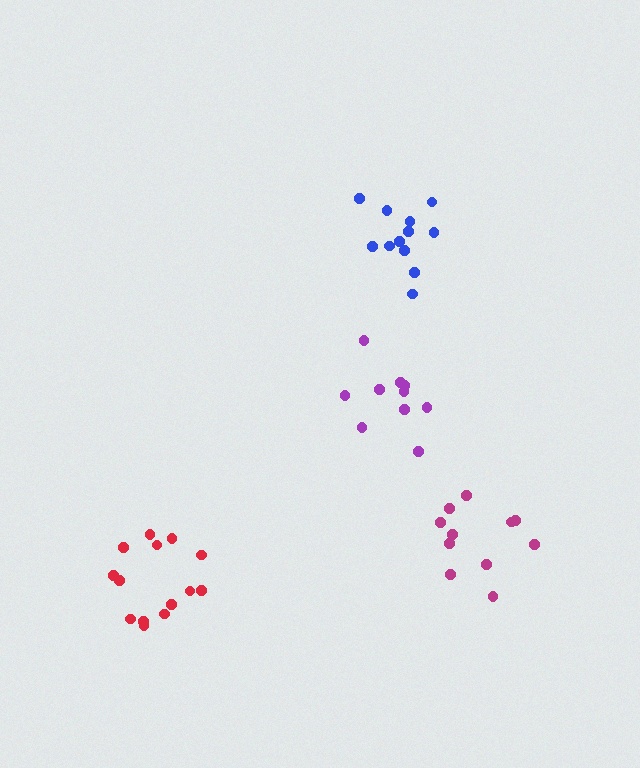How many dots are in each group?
Group 1: 12 dots, Group 2: 11 dots, Group 3: 10 dots, Group 4: 14 dots (47 total).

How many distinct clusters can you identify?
There are 4 distinct clusters.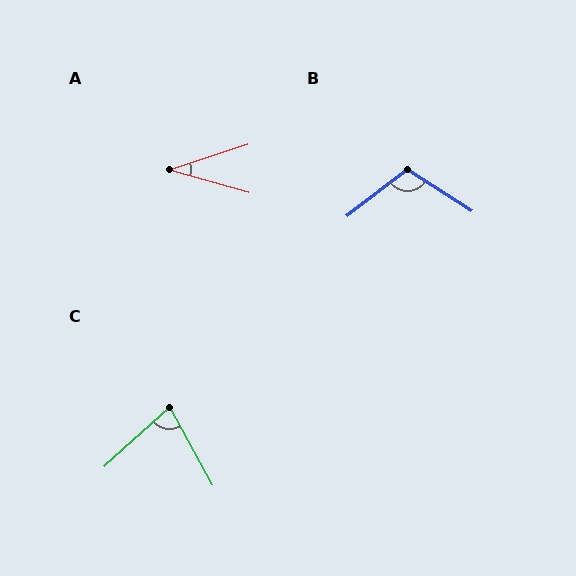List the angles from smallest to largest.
A (33°), C (77°), B (109°).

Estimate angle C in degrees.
Approximately 77 degrees.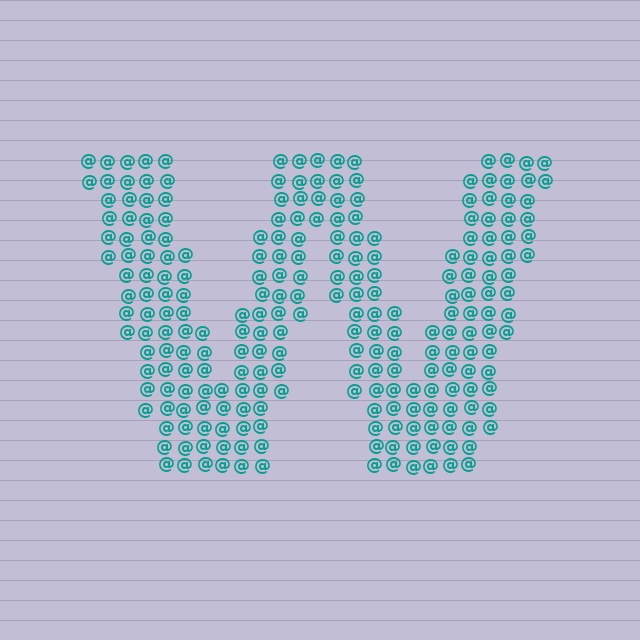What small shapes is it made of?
It is made of small at signs.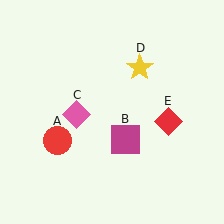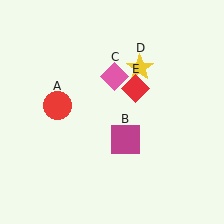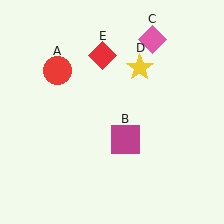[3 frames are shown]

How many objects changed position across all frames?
3 objects changed position: red circle (object A), pink diamond (object C), red diamond (object E).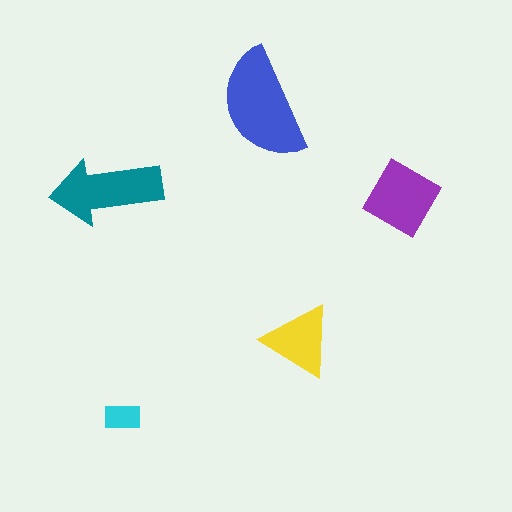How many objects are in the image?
There are 5 objects in the image.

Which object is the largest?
The blue semicircle.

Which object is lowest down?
The cyan rectangle is bottommost.